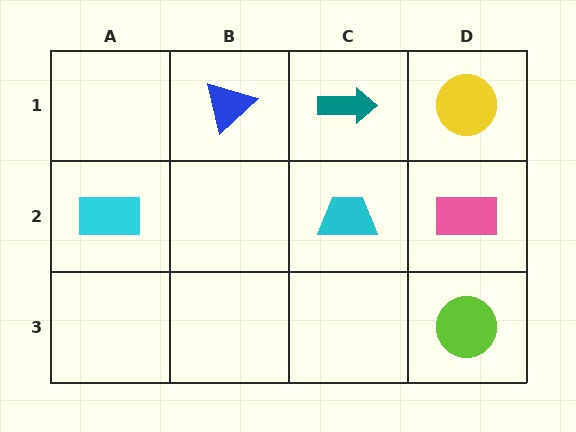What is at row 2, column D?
A pink rectangle.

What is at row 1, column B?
A blue triangle.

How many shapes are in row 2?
3 shapes.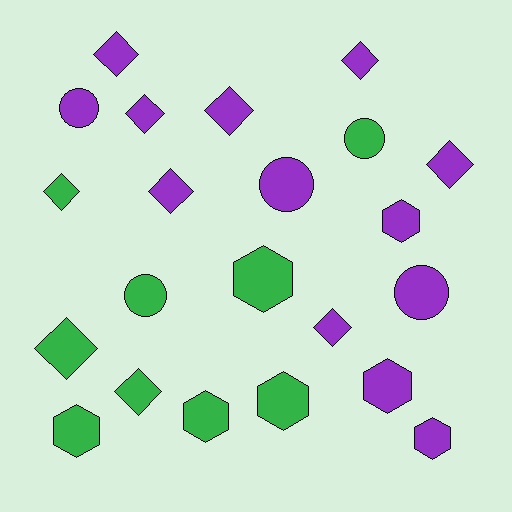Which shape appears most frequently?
Diamond, with 10 objects.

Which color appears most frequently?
Purple, with 13 objects.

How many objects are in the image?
There are 22 objects.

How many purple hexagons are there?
There are 3 purple hexagons.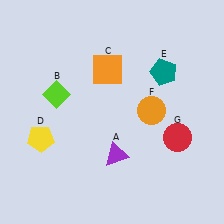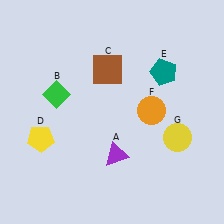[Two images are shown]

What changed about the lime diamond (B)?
In Image 1, B is lime. In Image 2, it changed to green.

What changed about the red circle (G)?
In Image 1, G is red. In Image 2, it changed to yellow.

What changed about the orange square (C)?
In Image 1, C is orange. In Image 2, it changed to brown.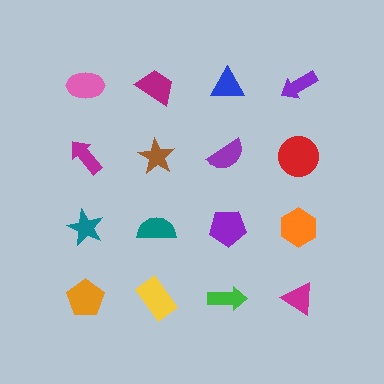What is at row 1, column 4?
A purple arrow.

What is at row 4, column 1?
An orange pentagon.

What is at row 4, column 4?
A magenta triangle.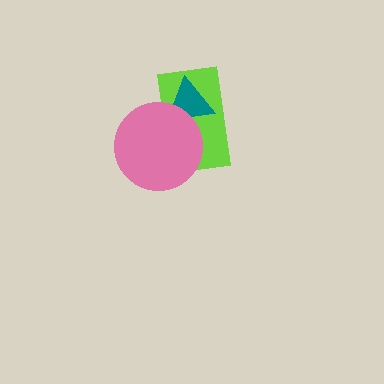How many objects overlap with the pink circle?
2 objects overlap with the pink circle.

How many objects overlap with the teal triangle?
2 objects overlap with the teal triangle.